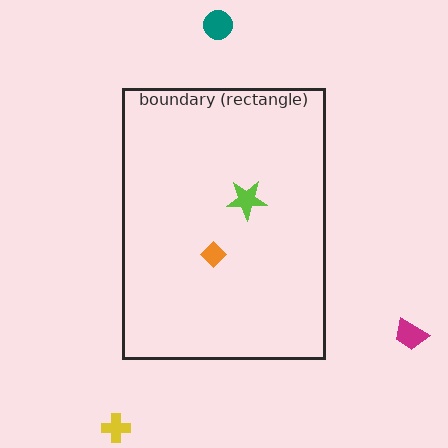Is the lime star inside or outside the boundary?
Inside.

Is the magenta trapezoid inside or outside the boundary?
Outside.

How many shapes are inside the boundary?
2 inside, 3 outside.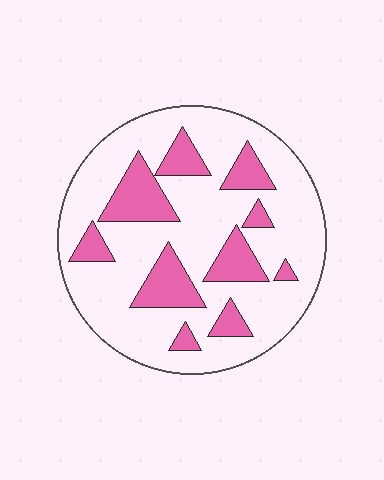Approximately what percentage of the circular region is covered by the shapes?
Approximately 25%.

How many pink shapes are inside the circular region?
10.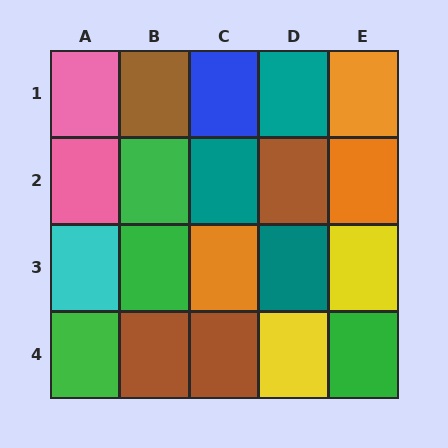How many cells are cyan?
1 cell is cyan.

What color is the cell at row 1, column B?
Brown.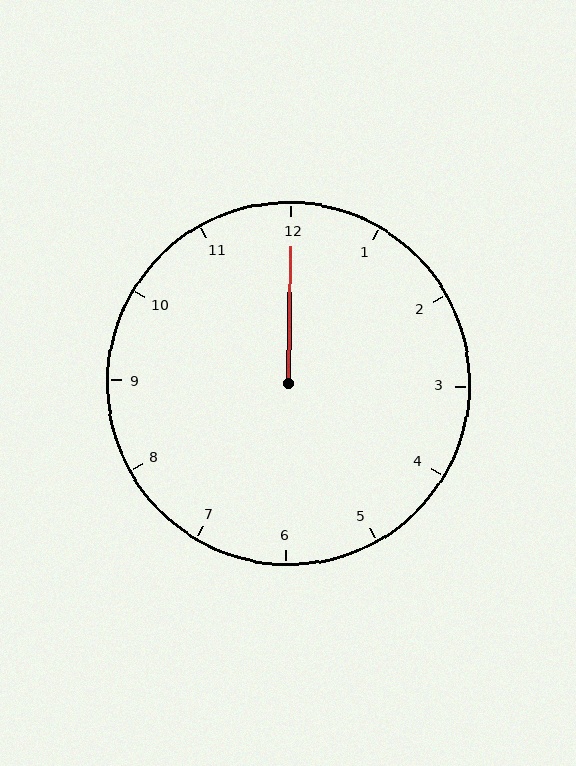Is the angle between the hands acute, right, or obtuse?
It is acute.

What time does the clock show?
12:00.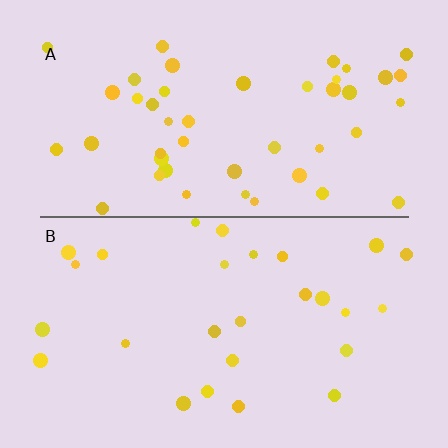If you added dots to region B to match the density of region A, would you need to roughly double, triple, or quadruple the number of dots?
Approximately double.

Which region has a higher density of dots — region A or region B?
A (the top).